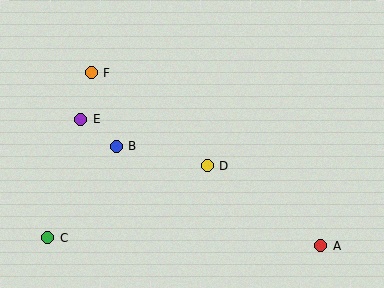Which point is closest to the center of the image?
Point D at (207, 166) is closest to the center.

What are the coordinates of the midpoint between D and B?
The midpoint between D and B is at (162, 156).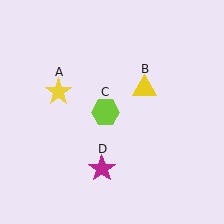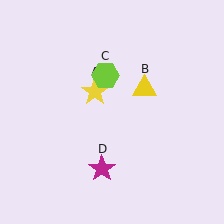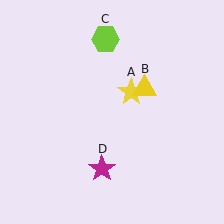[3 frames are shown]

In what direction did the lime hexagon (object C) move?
The lime hexagon (object C) moved up.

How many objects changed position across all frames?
2 objects changed position: yellow star (object A), lime hexagon (object C).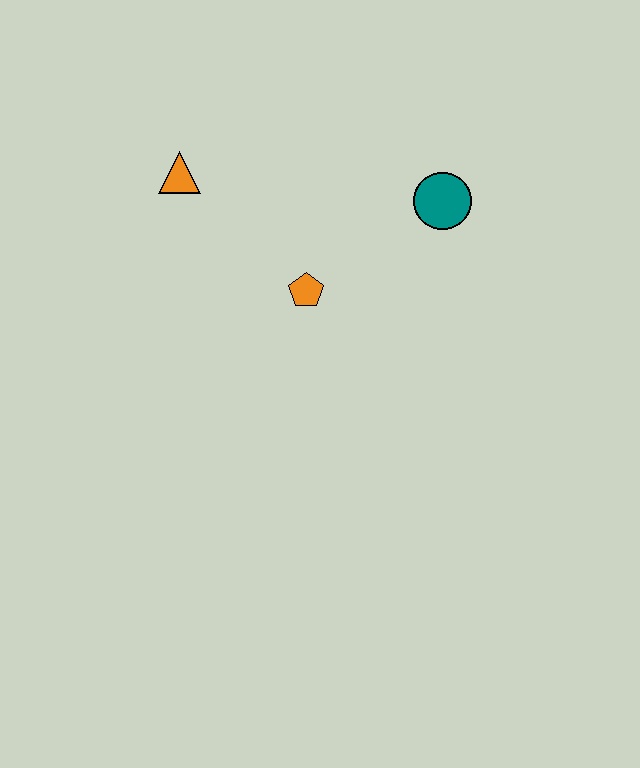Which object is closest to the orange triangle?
The orange pentagon is closest to the orange triangle.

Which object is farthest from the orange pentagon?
The orange triangle is farthest from the orange pentagon.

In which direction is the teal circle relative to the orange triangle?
The teal circle is to the right of the orange triangle.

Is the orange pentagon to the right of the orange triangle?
Yes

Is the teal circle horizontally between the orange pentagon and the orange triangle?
No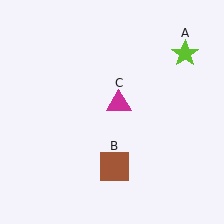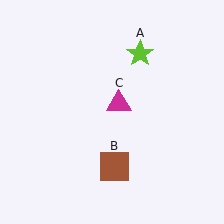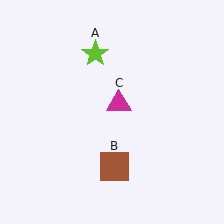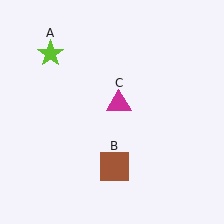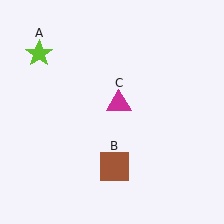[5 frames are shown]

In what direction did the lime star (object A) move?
The lime star (object A) moved left.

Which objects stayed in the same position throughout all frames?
Brown square (object B) and magenta triangle (object C) remained stationary.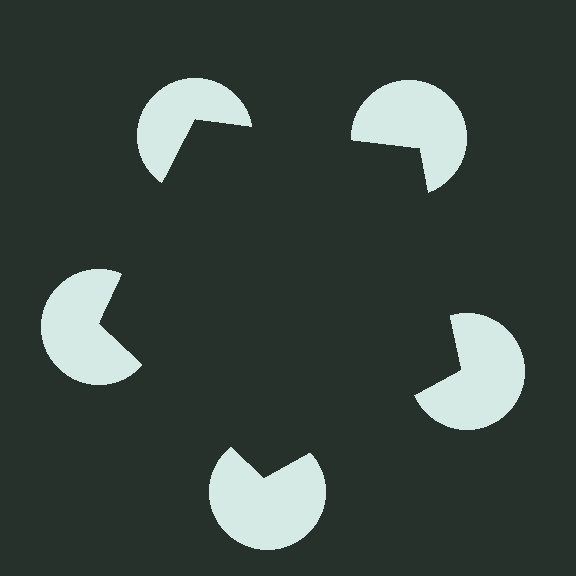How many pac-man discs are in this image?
There are 5 — one at each vertex of the illusory pentagon.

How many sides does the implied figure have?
5 sides.